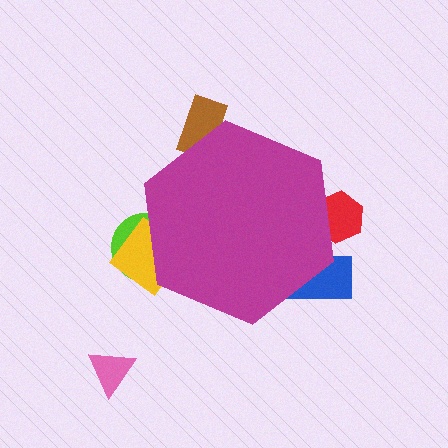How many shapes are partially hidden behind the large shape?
5 shapes are partially hidden.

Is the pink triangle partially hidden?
No, the pink triangle is fully visible.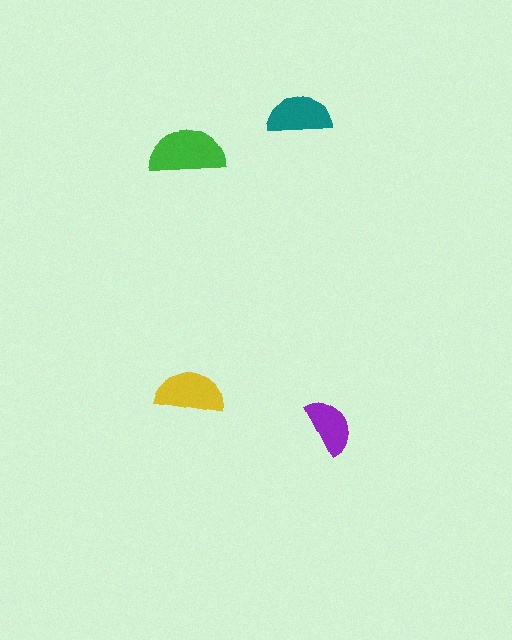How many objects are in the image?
There are 4 objects in the image.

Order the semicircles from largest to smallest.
the green one, the yellow one, the teal one, the purple one.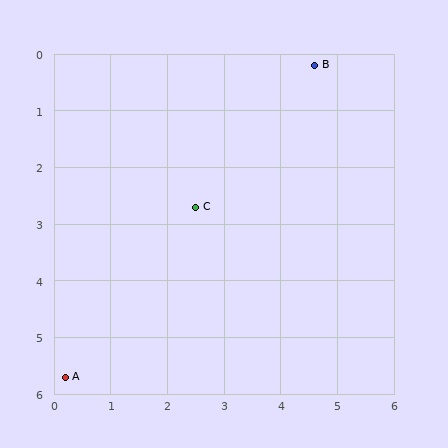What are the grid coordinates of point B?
Point B is at approximately (4.6, 0.2).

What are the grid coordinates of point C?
Point C is at approximately (2.5, 2.7).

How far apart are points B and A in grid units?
Points B and A are about 7.0 grid units apart.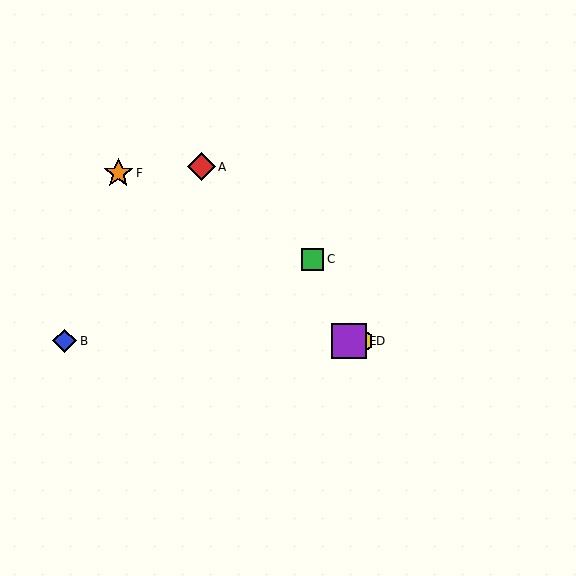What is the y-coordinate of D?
Object D is at y≈341.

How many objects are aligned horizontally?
3 objects (B, D, E) are aligned horizontally.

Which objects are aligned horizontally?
Objects B, D, E are aligned horizontally.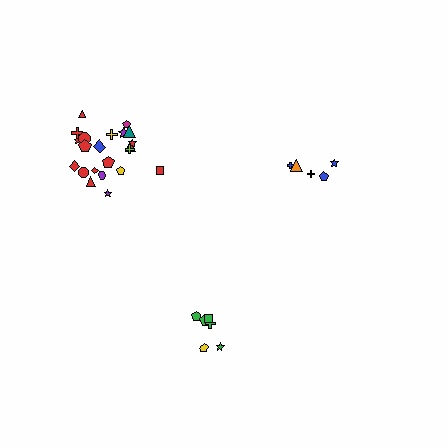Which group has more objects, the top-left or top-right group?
The top-left group.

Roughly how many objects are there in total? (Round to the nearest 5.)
Roughly 35 objects in total.